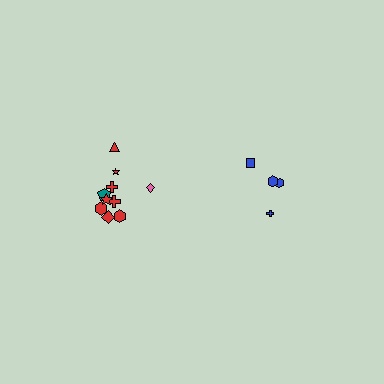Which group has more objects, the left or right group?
The left group.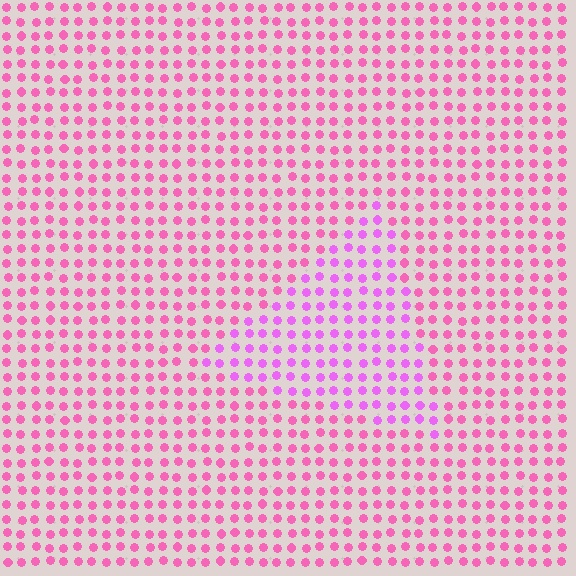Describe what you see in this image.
The image is filled with small pink elements in a uniform arrangement. A triangle-shaped region is visible where the elements are tinted to a slightly different hue, forming a subtle color boundary.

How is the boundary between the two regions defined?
The boundary is defined purely by a slight shift in hue (about 29 degrees). Spacing, size, and orientation are identical on both sides.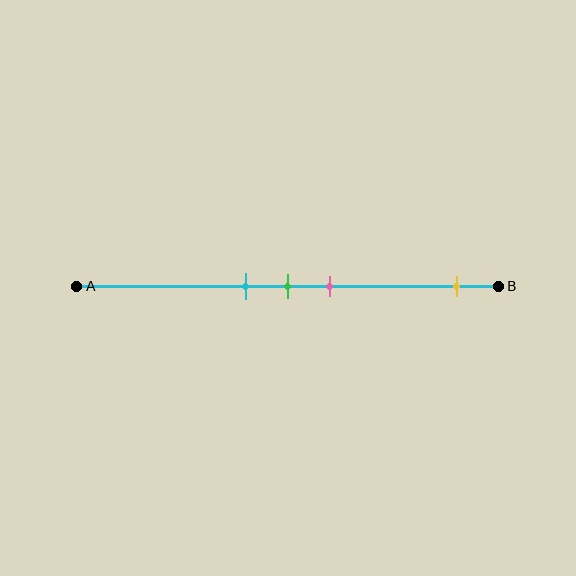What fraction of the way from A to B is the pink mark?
The pink mark is approximately 60% (0.6) of the way from A to B.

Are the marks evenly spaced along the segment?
No, the marks are not evenly spaced.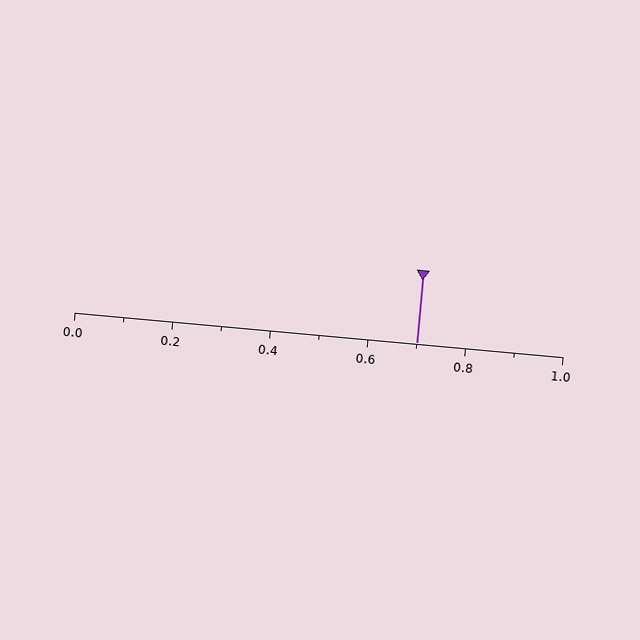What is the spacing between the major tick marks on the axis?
The major ticks are spaced 0.2 apart.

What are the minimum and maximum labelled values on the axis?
The axis runs from 0.0 to 1.0.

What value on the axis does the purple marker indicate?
The marker indicates approximately 0.7.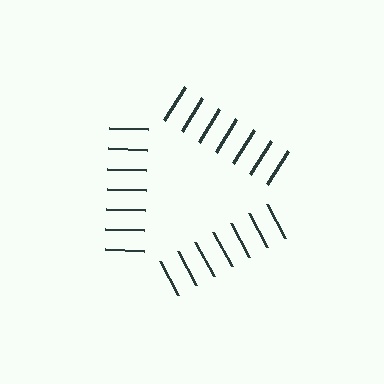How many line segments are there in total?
21 — 7 along each of the 3 edges.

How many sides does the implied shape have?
3 sides — the line-ends trace a triangle.